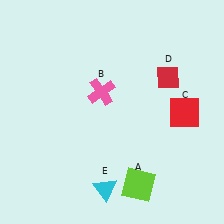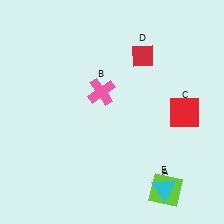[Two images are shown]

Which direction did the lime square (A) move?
The lime square (A) moved right.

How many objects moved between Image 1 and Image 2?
3 objects moved between the two images.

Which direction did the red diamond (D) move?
The red diamond (D) moved left.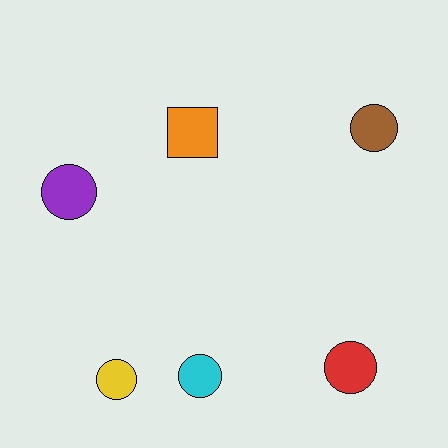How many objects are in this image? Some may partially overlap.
There are 6 objects.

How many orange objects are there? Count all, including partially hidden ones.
There is 1 orange object.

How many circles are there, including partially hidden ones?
There are 5 circles.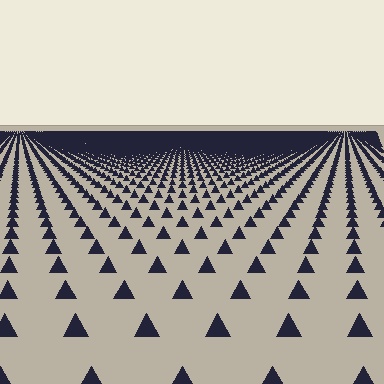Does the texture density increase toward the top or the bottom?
Density increases toward the top.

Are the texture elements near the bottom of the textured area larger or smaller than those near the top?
Larger. Near the bottom, elements are closer to the viewer and appear at a bigger on-screen size.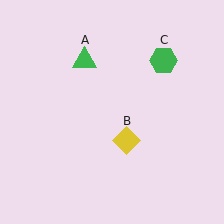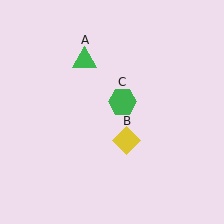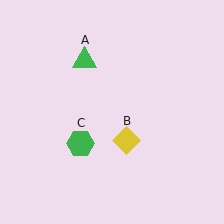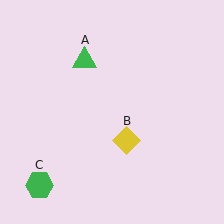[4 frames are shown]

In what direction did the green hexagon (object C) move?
The green hexagon (object C) moved down and to the left.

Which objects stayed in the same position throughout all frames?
Green triangle (object A) and yellow diamond (object B) remained stationary.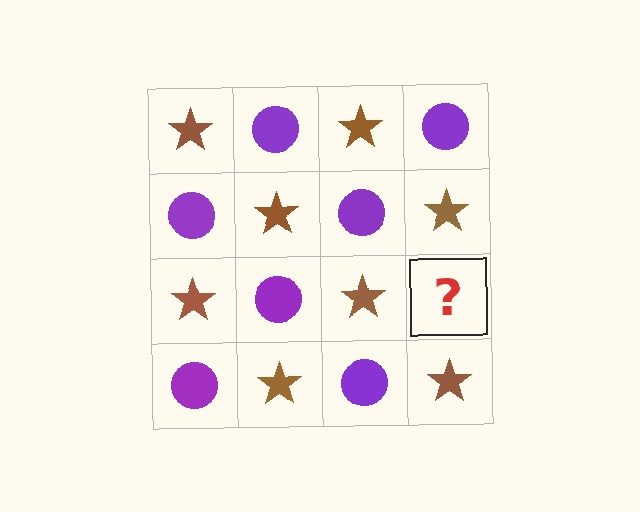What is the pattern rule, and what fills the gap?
The rule is that it alternates brown star and purple circle in a checkerboard pattern. The gap should be filled with a purple circle.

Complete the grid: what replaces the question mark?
The question mark should be replaced with a purple circle.